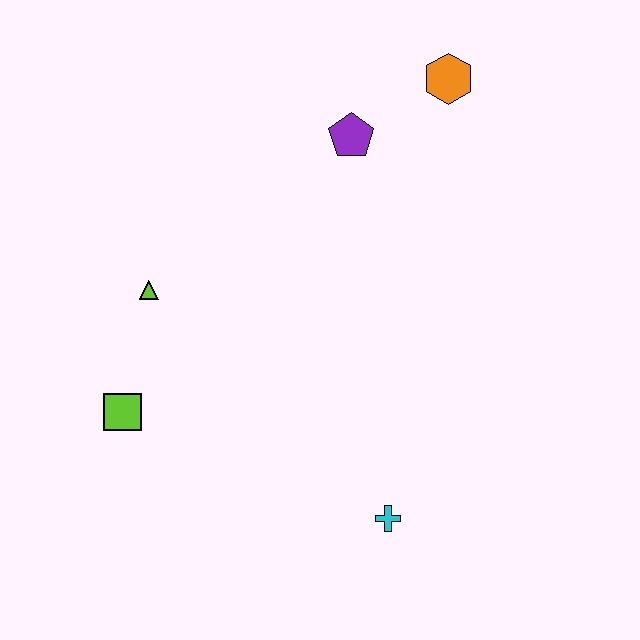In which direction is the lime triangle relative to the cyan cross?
The lime triangle is to the left of the cyan cross.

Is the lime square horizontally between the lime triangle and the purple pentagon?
No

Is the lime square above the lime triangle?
No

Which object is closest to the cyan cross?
The lime square is closest to the cyan cross.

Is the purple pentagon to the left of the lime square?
No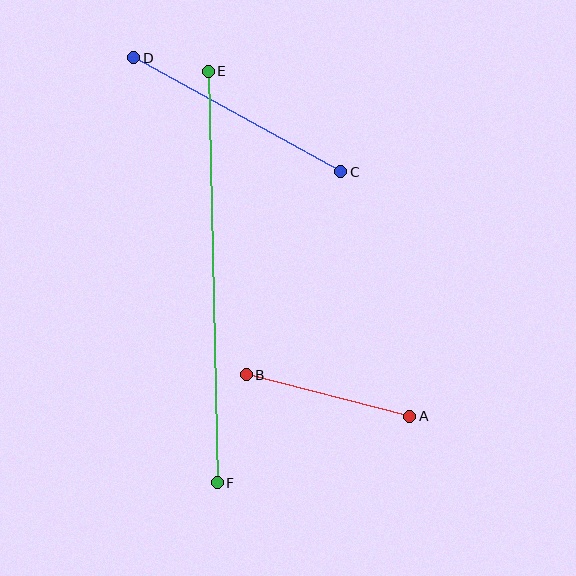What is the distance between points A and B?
The distance is approximately 169 pixels.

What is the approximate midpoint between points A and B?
The midpoint is at approximately (328, 396) pixels.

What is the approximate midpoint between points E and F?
The midpoint is at approximately (213, 277) pixels.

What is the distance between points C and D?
The distance is approximately 236 pixels.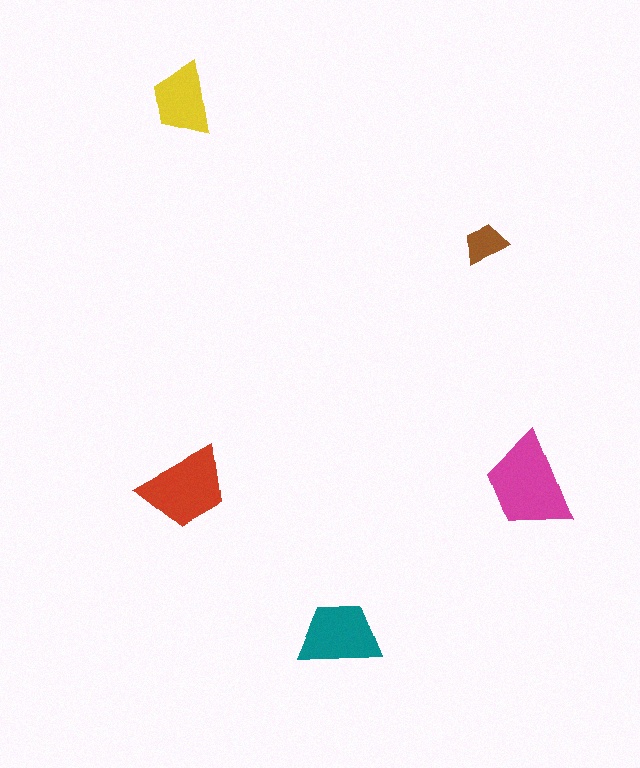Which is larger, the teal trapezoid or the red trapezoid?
The red one.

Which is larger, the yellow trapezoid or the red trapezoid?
The red one.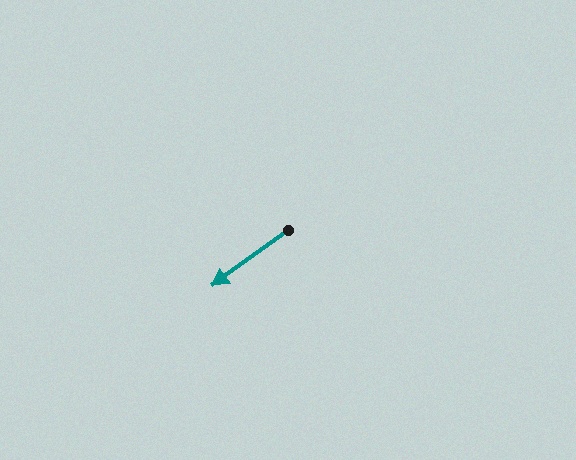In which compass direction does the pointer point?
Southwest.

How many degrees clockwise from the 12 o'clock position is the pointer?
Approximately 234 degrees.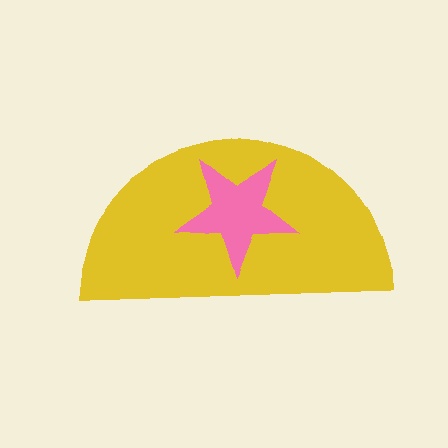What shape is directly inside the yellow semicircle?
The pink star.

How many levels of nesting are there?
2.